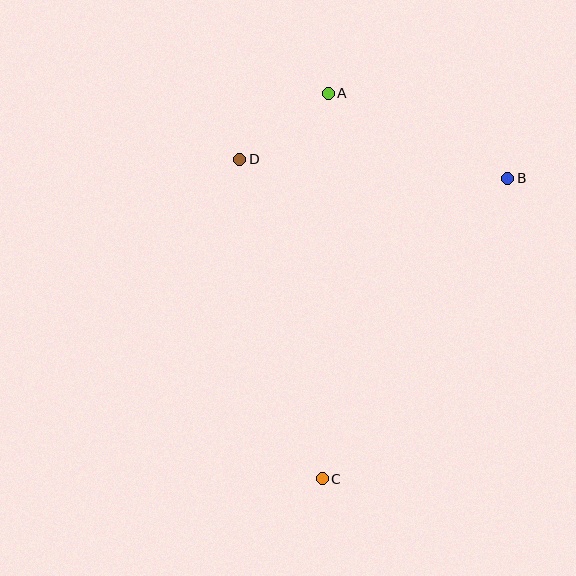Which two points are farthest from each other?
Points A and C are farthest from each other.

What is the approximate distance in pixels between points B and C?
The distance between B and C is approximately 353 pixels.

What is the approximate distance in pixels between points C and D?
The distance between C and D is approximately 330 pixels.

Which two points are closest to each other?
Points A and D are closest to each other.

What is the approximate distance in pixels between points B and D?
The distance between B and D is approximately 269 pixels.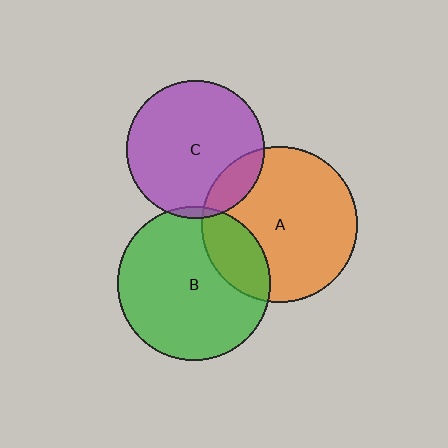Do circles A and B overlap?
Yes.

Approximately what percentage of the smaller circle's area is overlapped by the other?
Approximately 20%.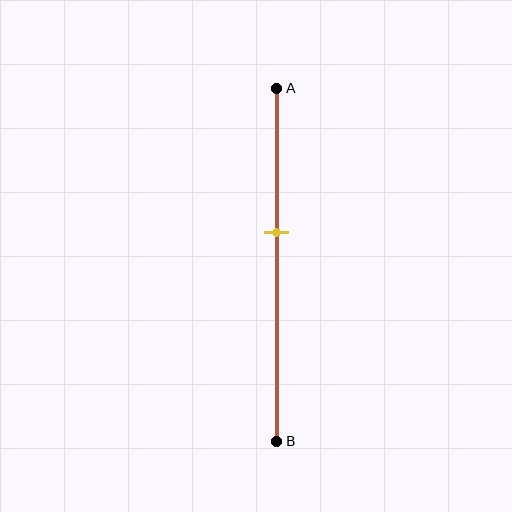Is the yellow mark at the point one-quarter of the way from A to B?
No, the mark is at about 40% from A, not at the 25% one-quarter point.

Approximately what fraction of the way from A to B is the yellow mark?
The yellow mark is approximately 40% of the way from A to B.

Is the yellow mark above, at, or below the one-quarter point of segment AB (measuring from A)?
The yellow mark is below the one-quarter point of segment AB.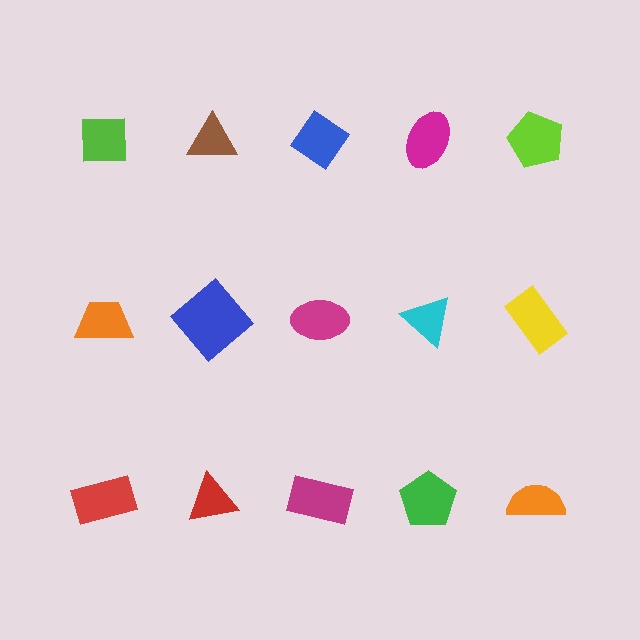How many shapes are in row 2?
5 shapes.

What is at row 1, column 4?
A magenta ellipse.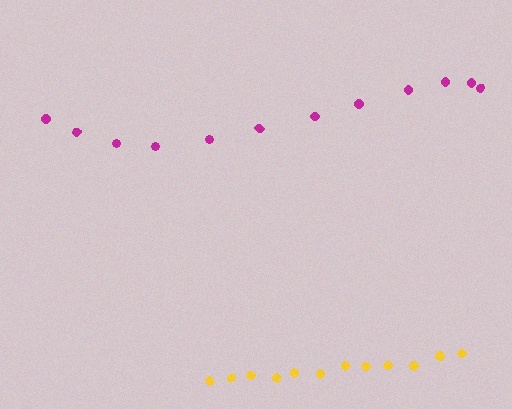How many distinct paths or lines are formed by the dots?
There are 2 distinct paths.